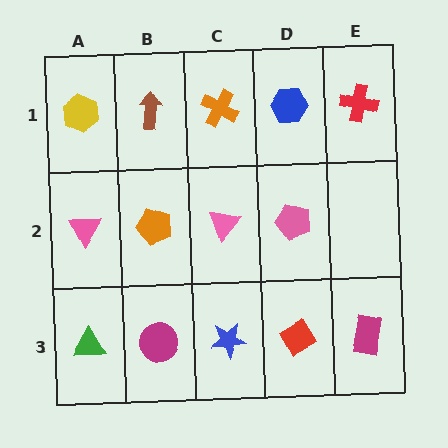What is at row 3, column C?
A blue star.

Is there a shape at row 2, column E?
No, that cell is empty.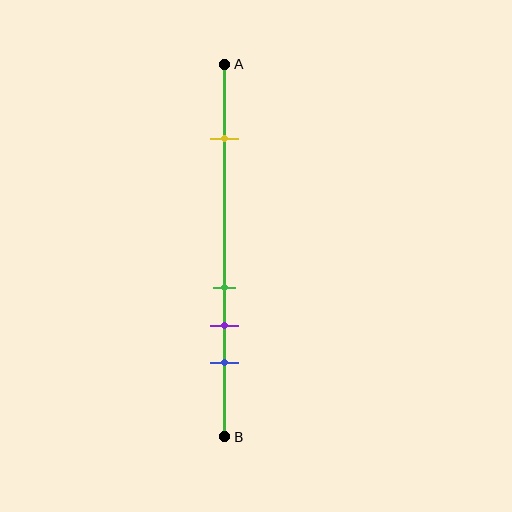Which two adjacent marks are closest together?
The green and purple marks are the closest adjacent pair.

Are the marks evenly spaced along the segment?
No, the marks are not evenly spaced.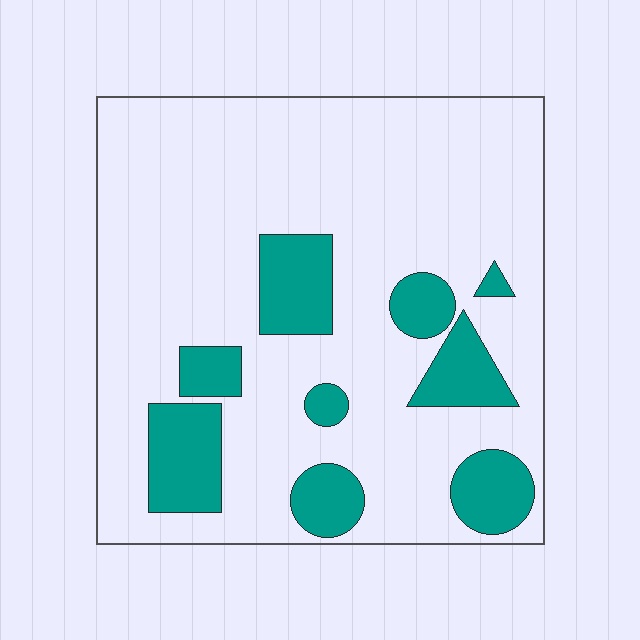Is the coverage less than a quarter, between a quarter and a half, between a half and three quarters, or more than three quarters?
Less than a quarter.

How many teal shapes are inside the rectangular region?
9.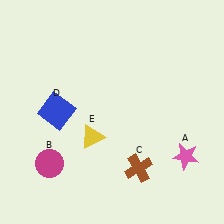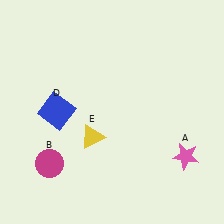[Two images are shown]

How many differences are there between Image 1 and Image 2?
There is 1 difference between the two images.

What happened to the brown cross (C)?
The brown cross (C) was removed in Image 2. It was in the bottom-right area of Image 1.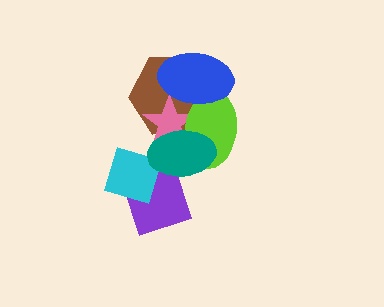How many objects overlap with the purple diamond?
2 objects overlap with the purple diamond.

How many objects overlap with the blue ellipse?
3 objects overlap with the blue ellipse.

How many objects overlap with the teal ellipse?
5 objects overlap with the teal ellipse.